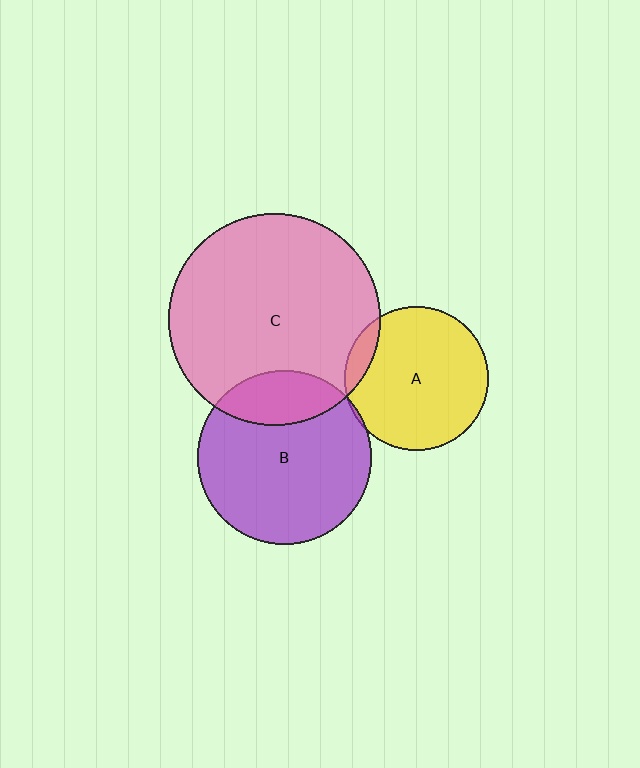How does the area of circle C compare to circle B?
Approximately 1.5 times.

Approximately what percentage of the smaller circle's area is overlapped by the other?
Approximately 20%.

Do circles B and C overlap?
Yes.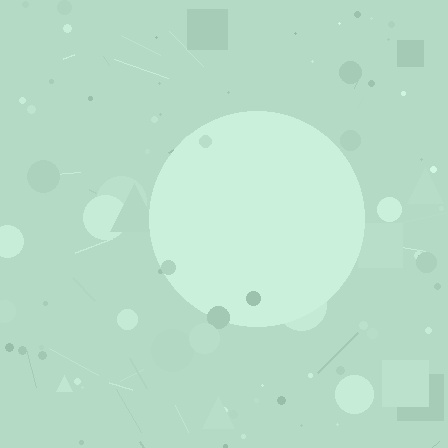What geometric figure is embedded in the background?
A circle is embedded in the background.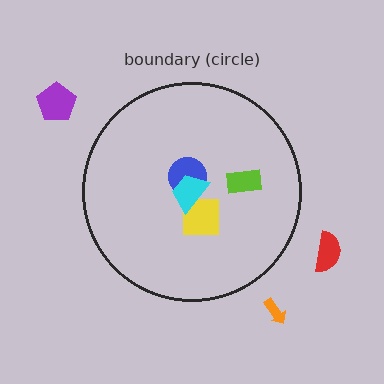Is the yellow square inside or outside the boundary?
Inside.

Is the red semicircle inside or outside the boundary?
Outside.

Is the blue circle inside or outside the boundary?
Inside.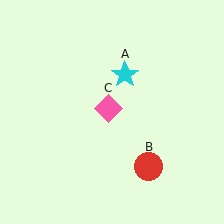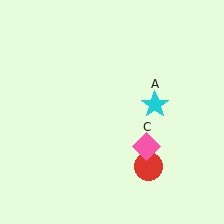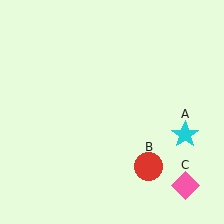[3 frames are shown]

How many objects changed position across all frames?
2 objects changed position: cyan star (object A), pink diamond (object C).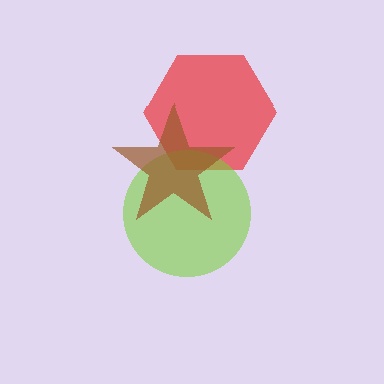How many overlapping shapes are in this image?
There are 3 overlapping shapes in the image.